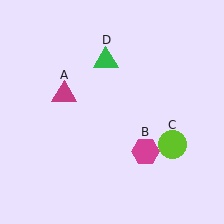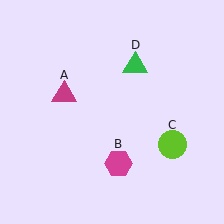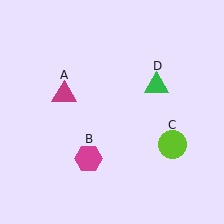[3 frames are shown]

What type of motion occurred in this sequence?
The magenta hexagon (object B), green triangle (object D) rotated clockwise around the center of the scene.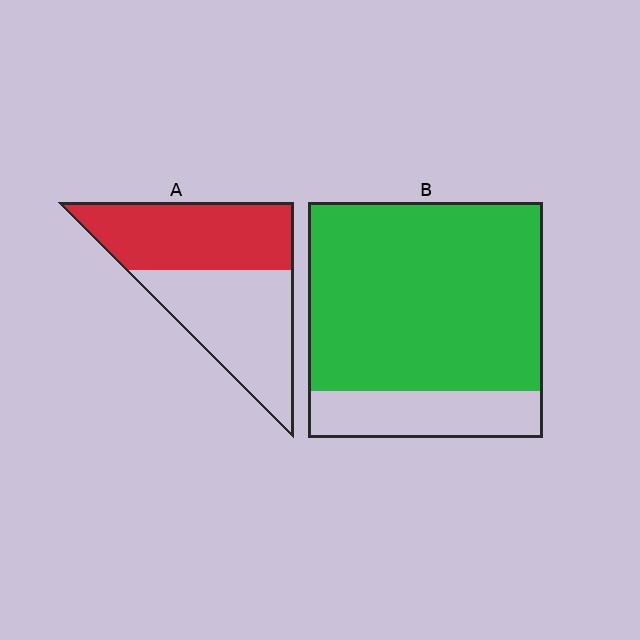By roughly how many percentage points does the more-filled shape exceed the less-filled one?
By roughly 30 percentage points (B over A).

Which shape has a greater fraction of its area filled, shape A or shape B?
Shape B.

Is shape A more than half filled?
Roughly half.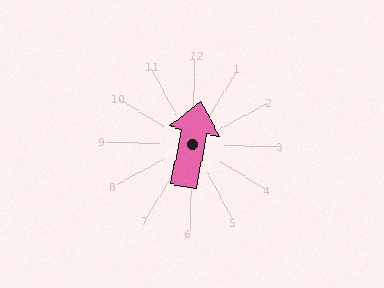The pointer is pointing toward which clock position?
Roughly 12 o'clock.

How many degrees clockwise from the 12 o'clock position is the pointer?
Approximately 10 degrees.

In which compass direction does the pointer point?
North.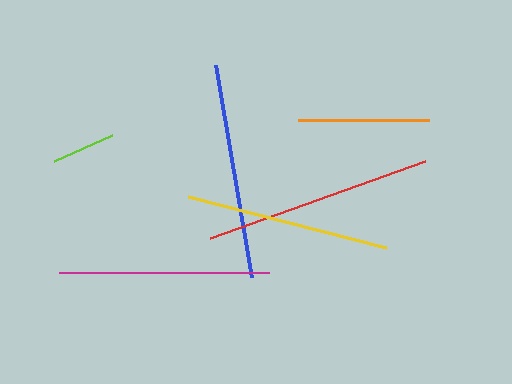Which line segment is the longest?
The red line is the longest at approximately 228 pixels.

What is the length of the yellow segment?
The yellow segment is approximately 204 pixels long.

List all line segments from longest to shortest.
From longest to shortest: red, blue, magenta, yellow, orange, lime.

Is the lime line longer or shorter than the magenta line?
The magenta line is longer than the lime line.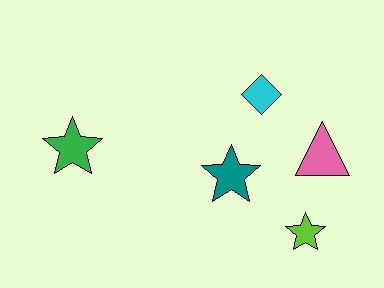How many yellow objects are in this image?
There are no yellow objects.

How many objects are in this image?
There are 5 objects.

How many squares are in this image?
There are no squares.